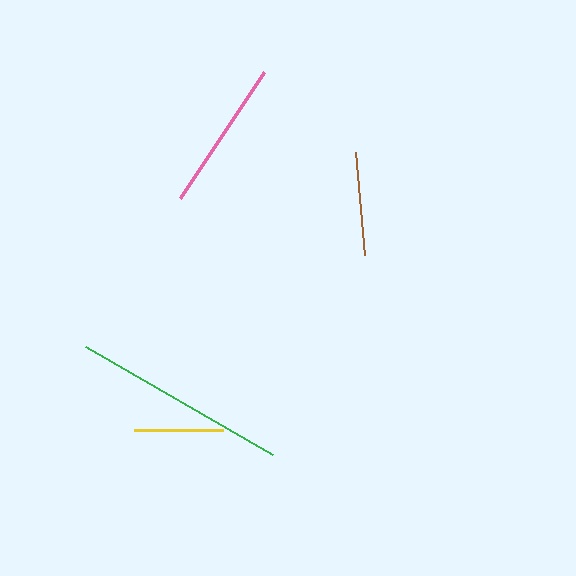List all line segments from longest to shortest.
From longest to shortest: green, pink, brown, yellow.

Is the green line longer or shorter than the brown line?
The green line is longer than the brown line.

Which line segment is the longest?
The green line is the longest at approximately 215 pixels.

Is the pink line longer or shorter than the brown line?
The pink line is longer than the brown line.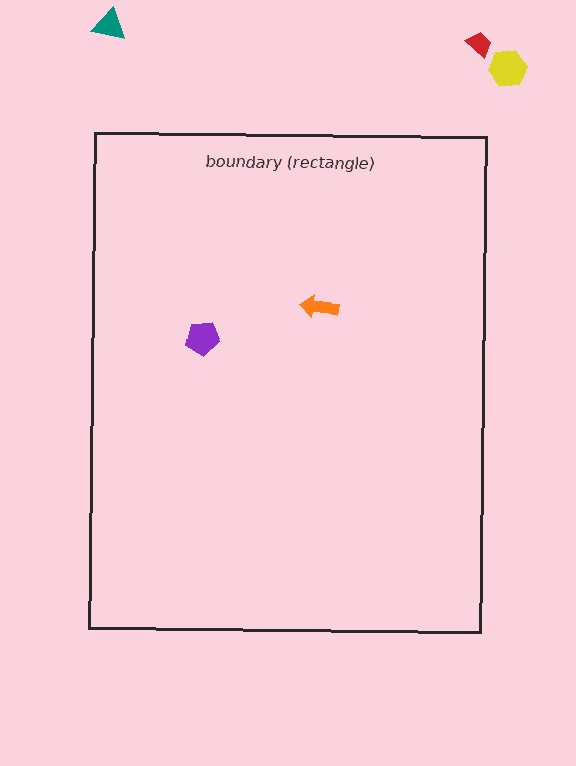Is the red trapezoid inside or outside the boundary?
Outside.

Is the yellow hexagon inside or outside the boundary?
Outside.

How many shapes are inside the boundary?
2 inside, 3 outside.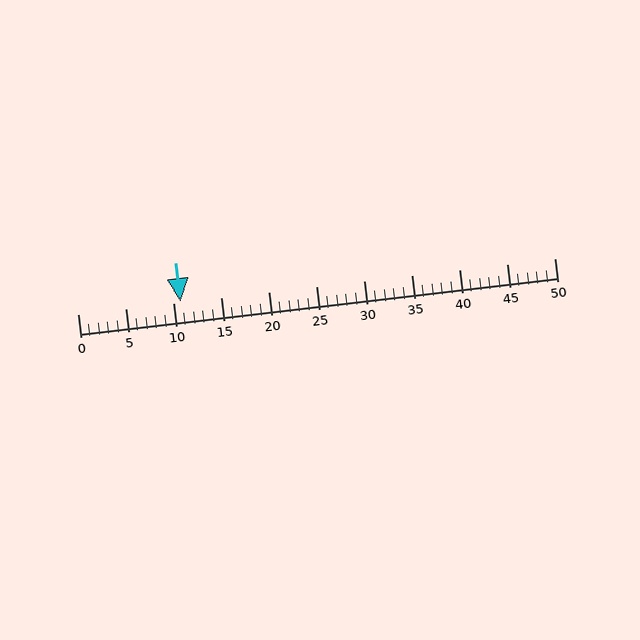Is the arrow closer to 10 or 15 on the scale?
The arrow is closer to 10.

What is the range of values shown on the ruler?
The ruler shows values from 0 to 50.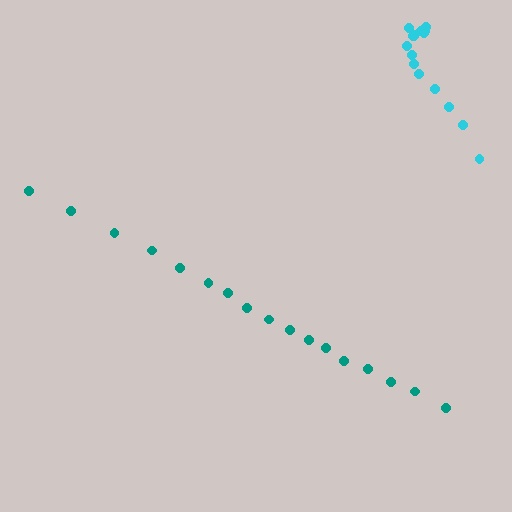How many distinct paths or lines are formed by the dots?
There are 2 distinct paths.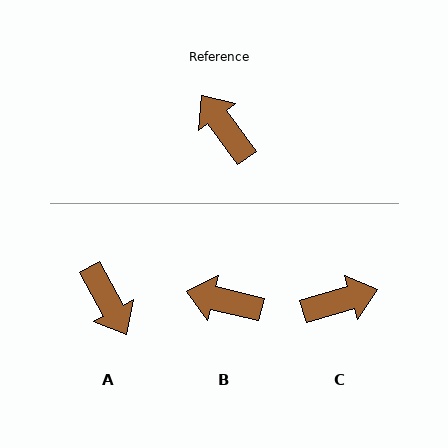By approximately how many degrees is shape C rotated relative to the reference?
Approximately 110 degrees clockwise.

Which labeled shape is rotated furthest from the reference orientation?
A, about 173 degrees away.